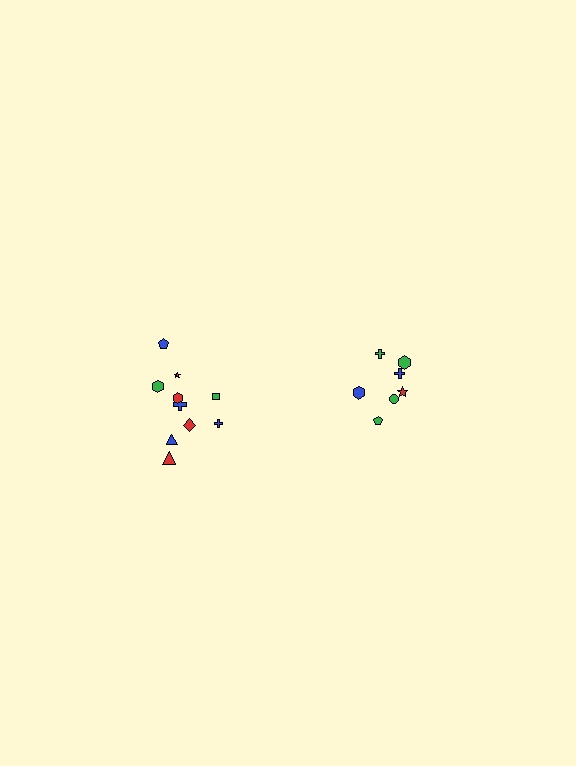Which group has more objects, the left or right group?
The left group.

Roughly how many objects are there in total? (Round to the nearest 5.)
Roughly 15 objects in total.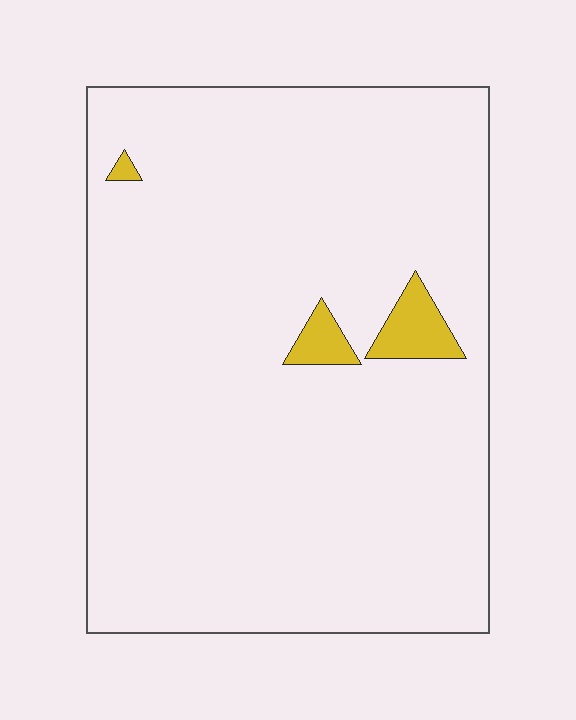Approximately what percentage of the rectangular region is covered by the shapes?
Approximately 5%.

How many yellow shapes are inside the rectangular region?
3.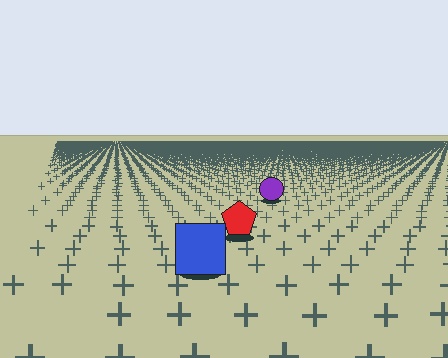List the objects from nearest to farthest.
From nearest to farthest: the blue square, the red pentagon, the purple circle.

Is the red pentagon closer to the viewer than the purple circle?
Yes. The red pentagon is closer — you can tell from the texture gradient: the ground texture is coarser near it.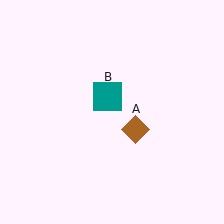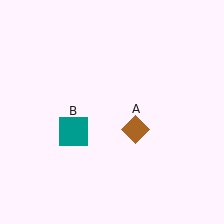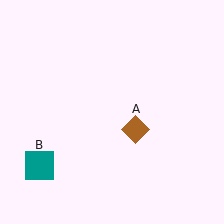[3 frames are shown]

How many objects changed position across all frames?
1 object changed position: teal square (object B).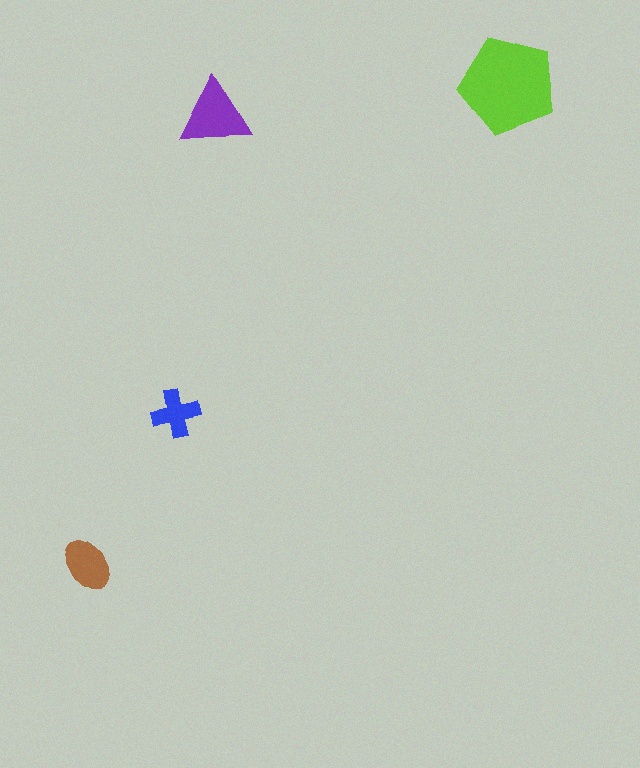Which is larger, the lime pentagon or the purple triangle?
The lime pentagon.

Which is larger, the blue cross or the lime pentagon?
The lime pentagon.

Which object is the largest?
The lime pentagon.